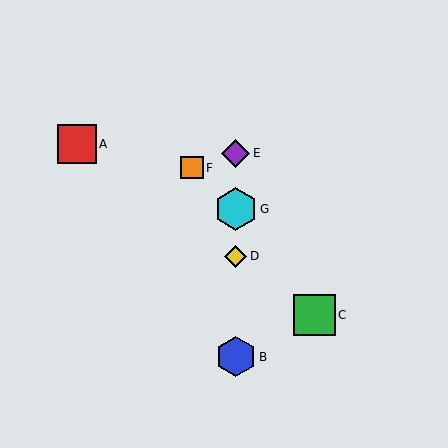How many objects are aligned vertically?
4 objects (B, D, E, G) are aligned vertically.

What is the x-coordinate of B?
Object B is at x≈236.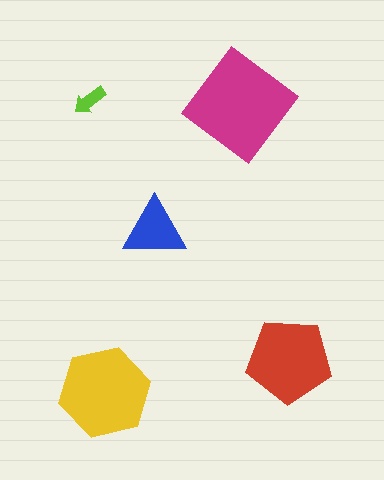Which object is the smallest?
The lime arrow.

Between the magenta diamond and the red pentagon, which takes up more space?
The magenta diamond.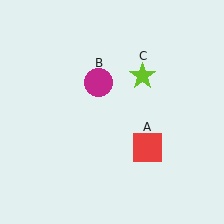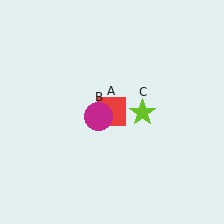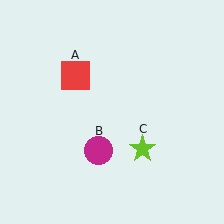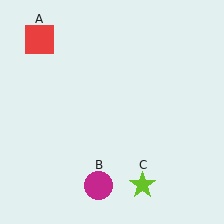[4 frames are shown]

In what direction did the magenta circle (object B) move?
The magenta circle (object B) moved down.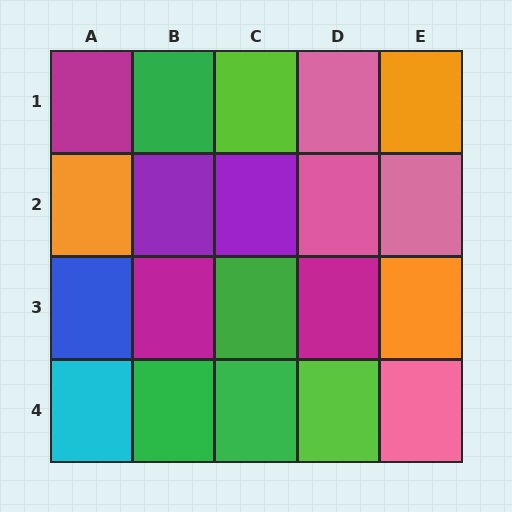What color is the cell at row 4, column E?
Pink.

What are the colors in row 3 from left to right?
Blue, magenta, green, magenta, orange.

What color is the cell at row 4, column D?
Lime.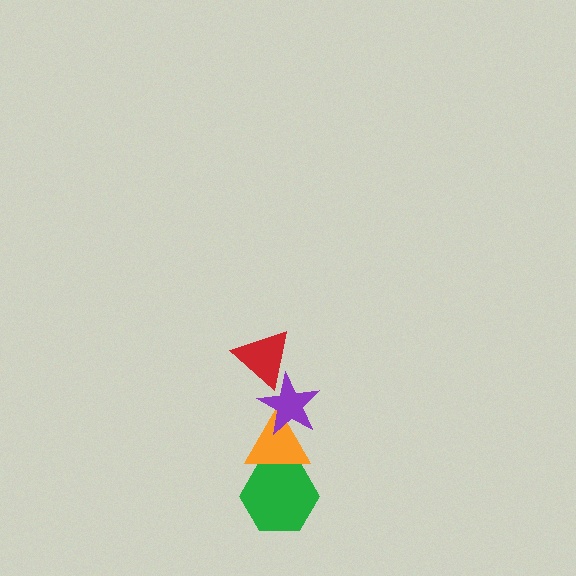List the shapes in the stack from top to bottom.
From top to bottom: the red triangle, the purple star, the orange triangle, the green hexagon.